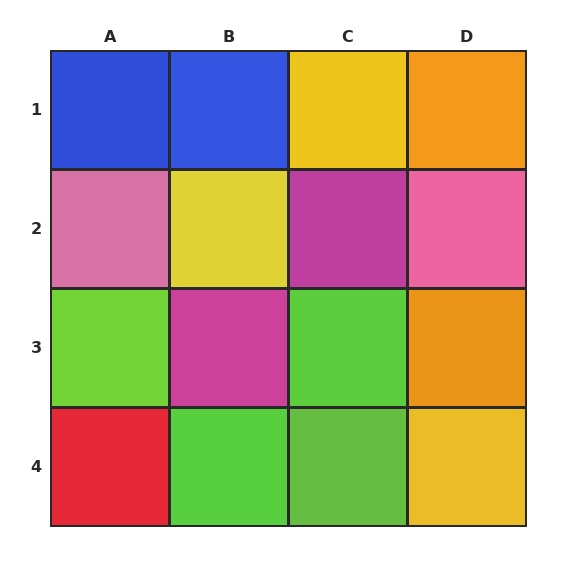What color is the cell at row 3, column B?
Magenta.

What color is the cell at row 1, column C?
Yellow.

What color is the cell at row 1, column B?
Blue.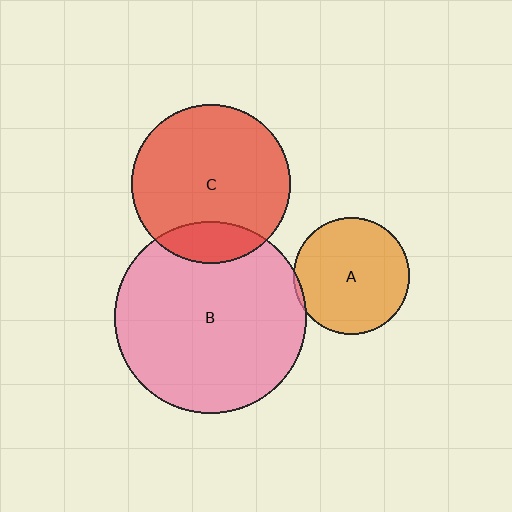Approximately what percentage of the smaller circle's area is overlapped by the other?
Approximately 15%.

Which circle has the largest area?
Circle B (pink).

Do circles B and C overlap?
Yes.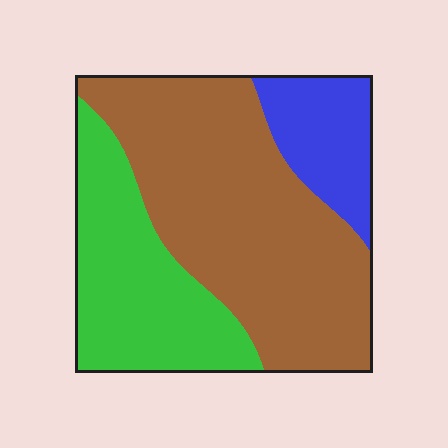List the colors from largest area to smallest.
From largest to smallest: brown, green, blue.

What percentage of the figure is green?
Green covers roughly 30% of the figure.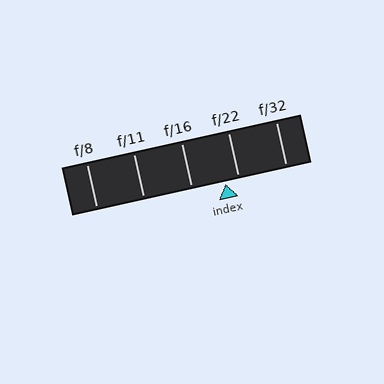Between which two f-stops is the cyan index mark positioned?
The index mark is between f/16 and f/22.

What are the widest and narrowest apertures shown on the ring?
The widest aperture shown is f/8 and the narrowest is f/32.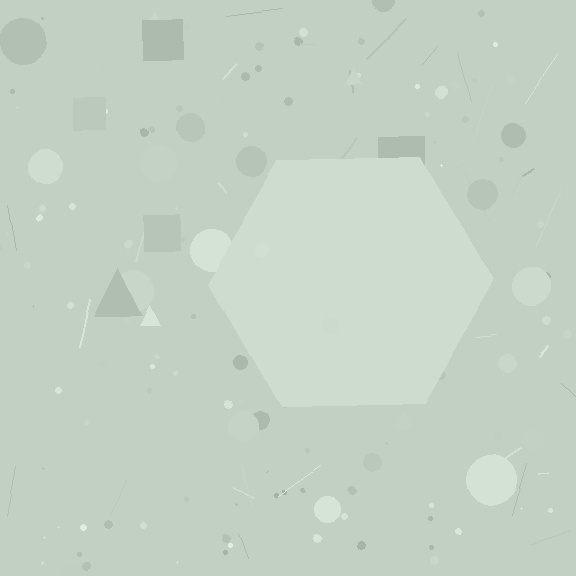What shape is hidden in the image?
A hexagon is hidden in the image.